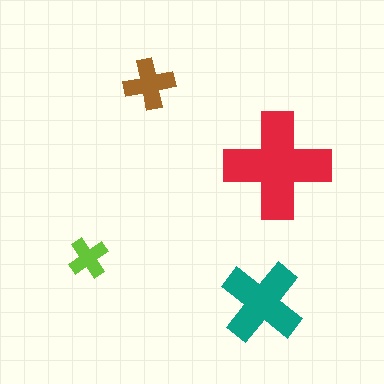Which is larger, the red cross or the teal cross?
The red one.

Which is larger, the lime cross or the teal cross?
The teal one.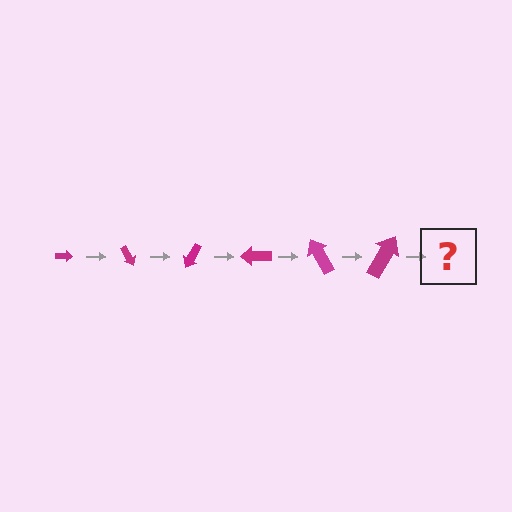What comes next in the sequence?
The next element should be an arrow, larger than the previous one and rotated 360 degrees from the start.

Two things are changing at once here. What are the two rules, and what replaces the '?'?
The two rules are that the arrow grows larger each step and it rotates 60 degrees each step. The '?' should be an arrow, larger than the previous one and rotated 360 degrees from the start.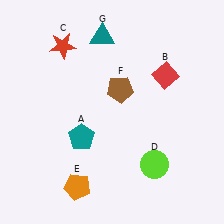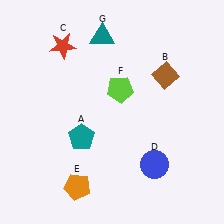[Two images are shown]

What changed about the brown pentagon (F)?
In Image 1, F is brown. In Image 2, it changed to lime.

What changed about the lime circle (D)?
In Image 1, D is lime. In Image 2, it changed to blue.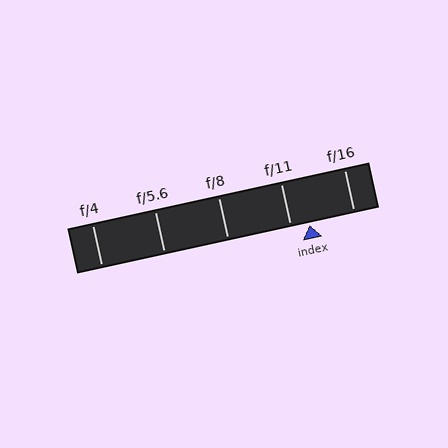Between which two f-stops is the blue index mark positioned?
The index mark is between f/11 and f/16.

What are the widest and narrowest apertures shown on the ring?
The widest aperture shown is f/4 and the narrowest is f/16.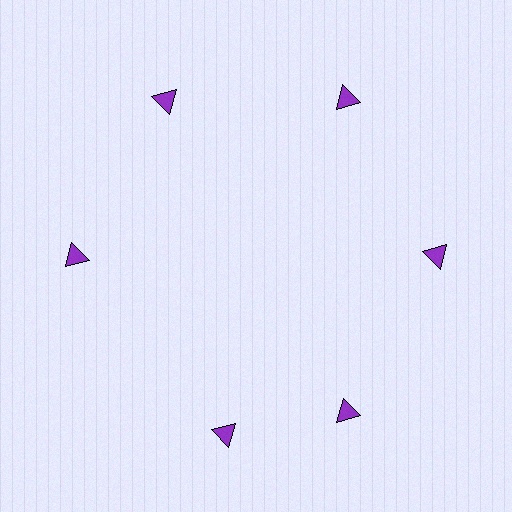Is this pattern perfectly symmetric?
No. The 6 purple triangles are arranged in a ring, but one element near the 7 o'clock position is rotated out of alignment along the ring, breaking the 6-fold rotational symmetry.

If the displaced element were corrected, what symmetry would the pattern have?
It would have 6-fold rotational symmetry — the pattern would map onto itself every 60 degrees.